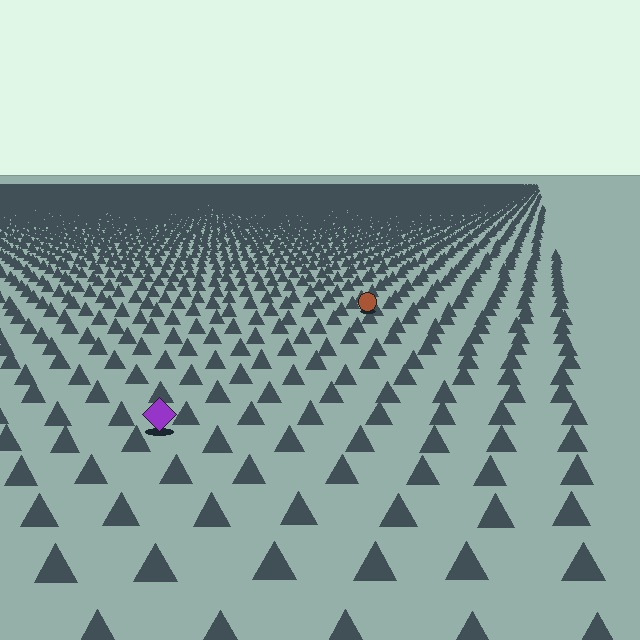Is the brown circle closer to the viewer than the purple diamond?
No. The purple diamond is closer — you can tell from the texture gradient: the ground texture is coarser near it.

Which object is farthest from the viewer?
The brown circle is farthest from the viewer. It appears smaller and the ground texture around it is denser.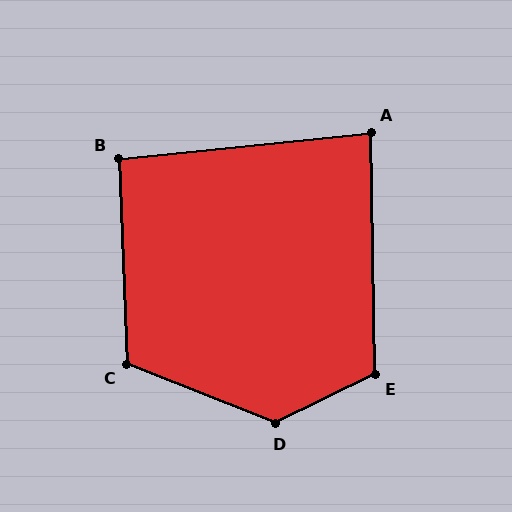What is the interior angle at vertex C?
Approximately 114 degrees (obtuse).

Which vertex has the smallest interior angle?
A, at approximately 85 degrees.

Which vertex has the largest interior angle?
D, at approximately 132 degrees.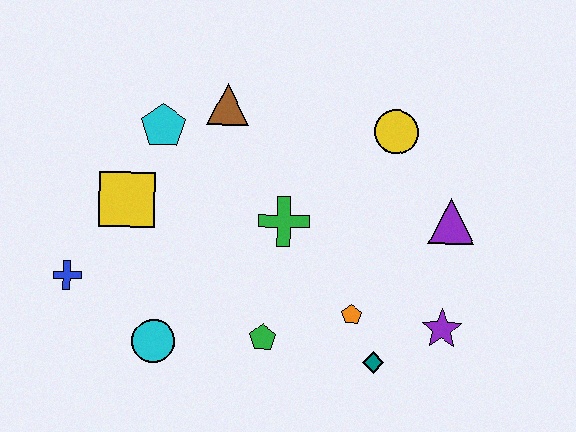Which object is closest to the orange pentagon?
The teal diamond is closest to the orange pentagon.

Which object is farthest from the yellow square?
The purple star is farthest from the yellow square.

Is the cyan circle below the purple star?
Yes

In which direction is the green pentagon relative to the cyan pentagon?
The green pentagon is below the cyan pentagon.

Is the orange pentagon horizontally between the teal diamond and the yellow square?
Yes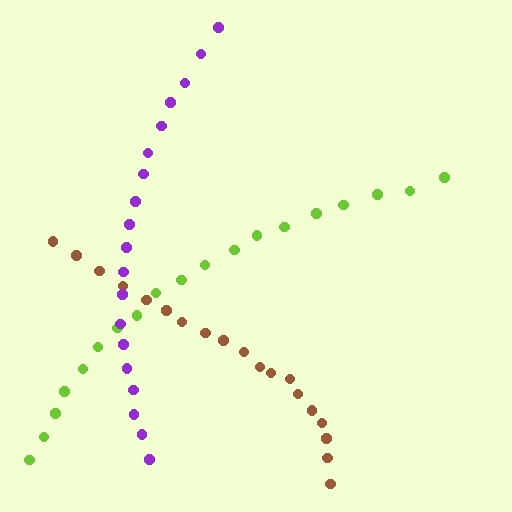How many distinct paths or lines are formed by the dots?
There are 3 distinct paths.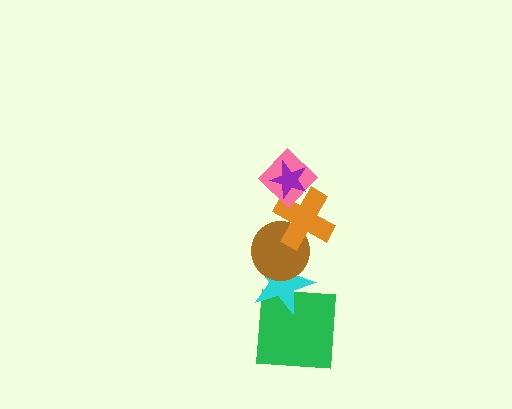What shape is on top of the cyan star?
The brown circle is on top of the cyan star.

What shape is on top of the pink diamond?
The purple star is on top of the pink diamond.